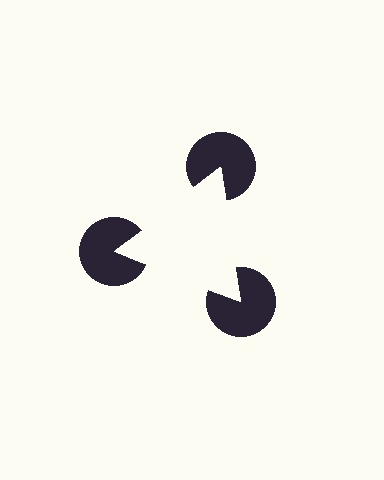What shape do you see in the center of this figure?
An illusory triangle — its edges are inferred from the aligned wedge cuts in the pac-man discs, not physically drawn.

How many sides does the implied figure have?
3 sides.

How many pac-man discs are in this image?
There are 3 — one at each vertex of the illusory triangle.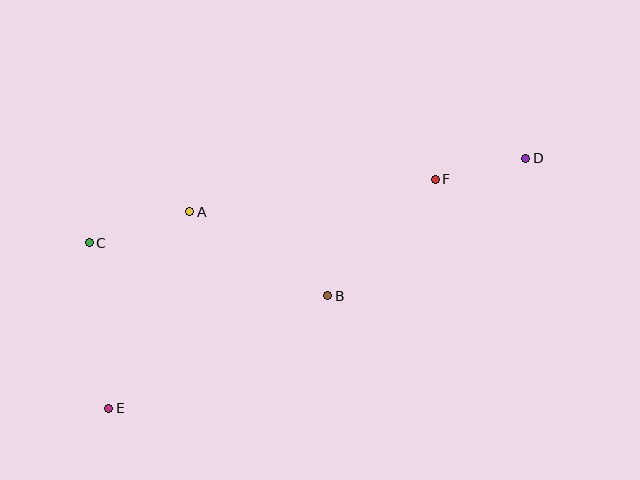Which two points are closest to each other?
Points D and F are closest to each other.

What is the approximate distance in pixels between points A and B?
The distance between A and B is approximately 161 pixels.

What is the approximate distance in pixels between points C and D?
The distance between C and D is approximately 445 pixels.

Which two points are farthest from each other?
Points D and E are farthest from each other.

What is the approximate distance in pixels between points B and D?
The distance between B and D is approximately 241 pixels.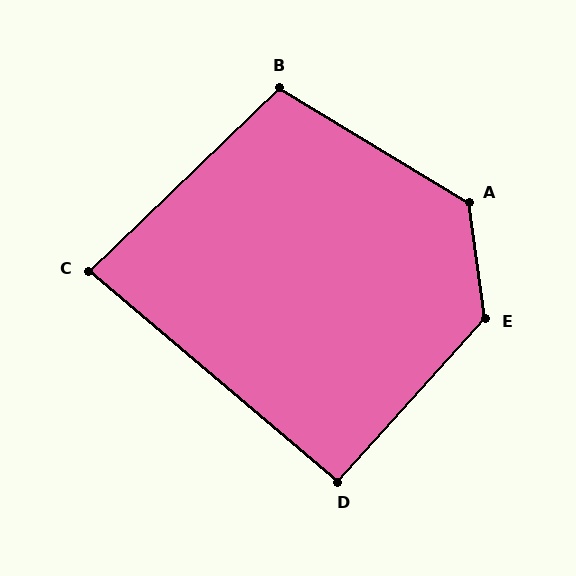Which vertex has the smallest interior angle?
C, at approximately 84 degrees.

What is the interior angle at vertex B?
Approximately 105 degrees (obtuse).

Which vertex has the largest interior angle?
E, at approximately 130 degrees.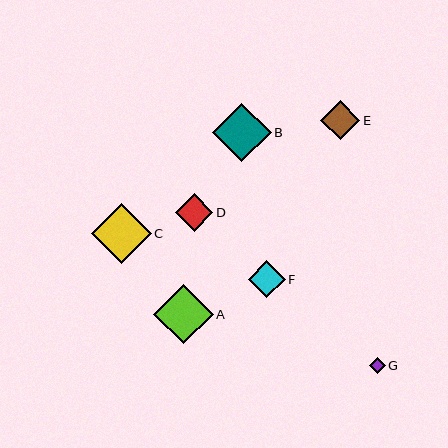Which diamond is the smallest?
Diamond G is the smallest with a size of approximately 16 pixels.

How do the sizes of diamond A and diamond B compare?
Diamond A and diamond B are approximately the same size.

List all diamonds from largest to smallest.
From largest to smallest: C, A, B, E, D, F, G.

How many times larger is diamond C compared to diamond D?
Diamond C is approximately 1.6 times the size of diamond D.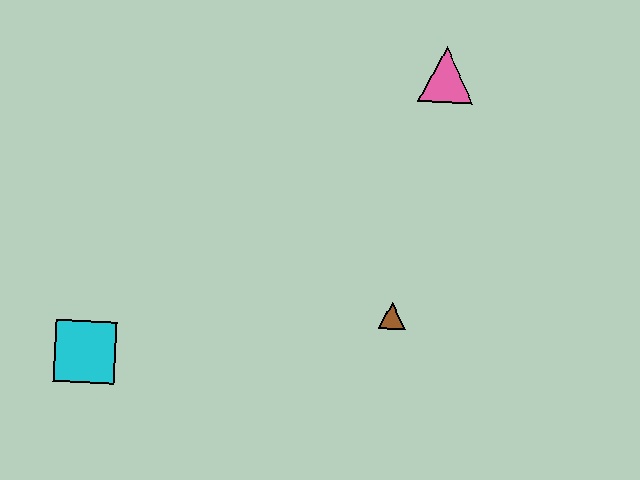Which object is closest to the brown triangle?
The pink triangle is closest to the brown triangle.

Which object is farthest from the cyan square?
The pink triangle is farthest from the cyan square.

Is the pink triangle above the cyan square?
Yes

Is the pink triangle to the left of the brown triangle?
No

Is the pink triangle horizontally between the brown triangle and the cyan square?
No